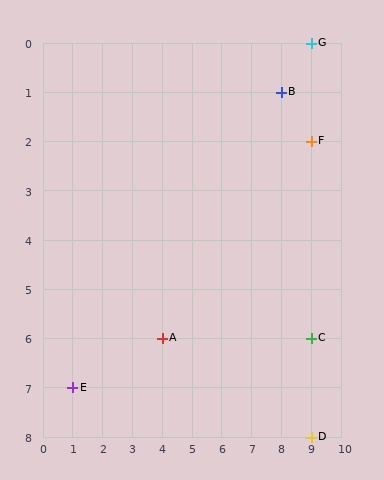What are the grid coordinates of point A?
Point A is at grid coordinates (4, 6).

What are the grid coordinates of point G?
Point G is at grid coordinates (9, 0).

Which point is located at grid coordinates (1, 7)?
Point E is at (1, 7).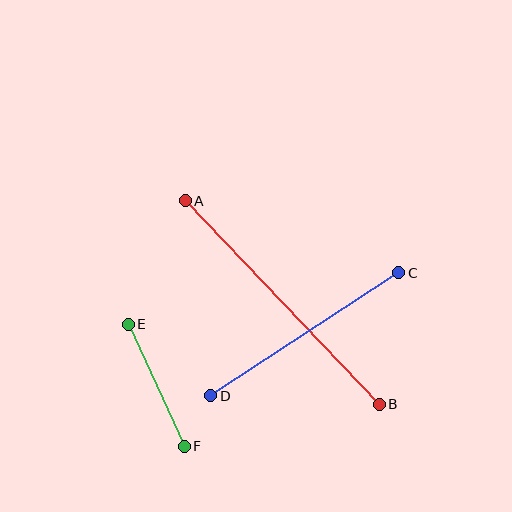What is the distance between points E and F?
The distance is approximately 134 pixels.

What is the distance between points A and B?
The distance is approximately 281 pixels.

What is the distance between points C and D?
The distance is approximately 225 pixels.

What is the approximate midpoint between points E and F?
The midpoint is at approximately (156, 385) pixels.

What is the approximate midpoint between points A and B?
The midpoint is at approximately (282, 302) pixels.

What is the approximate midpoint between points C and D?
The midpoint is at approximately (305, 334) pixels.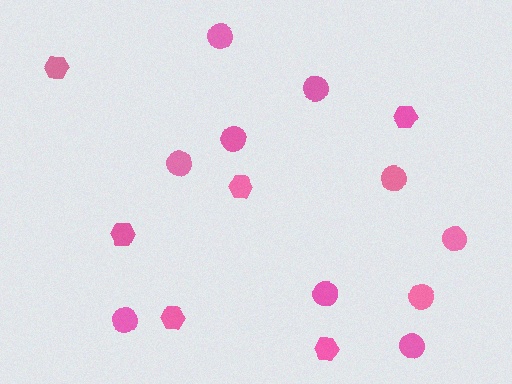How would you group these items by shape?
There are 2 groups: one group of circles (10) and one group of hexagons (6).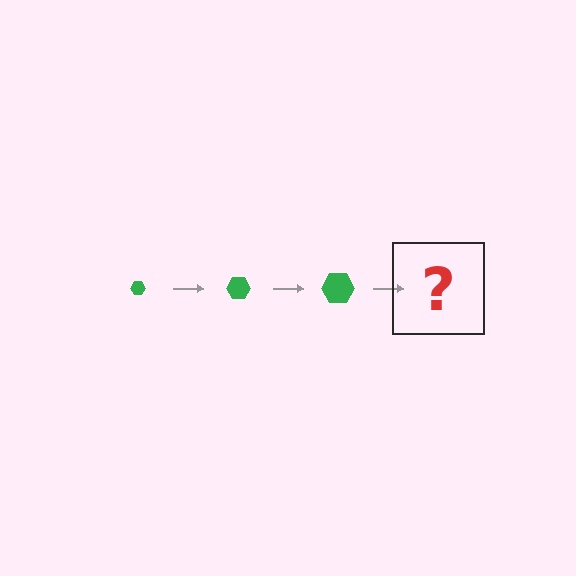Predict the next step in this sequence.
The next step is a green hexagon, larger than the previous one.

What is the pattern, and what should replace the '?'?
The pattern is that the hexagon gets progressively larger each step. The '?' should be a green hexagon, larger than the previous one.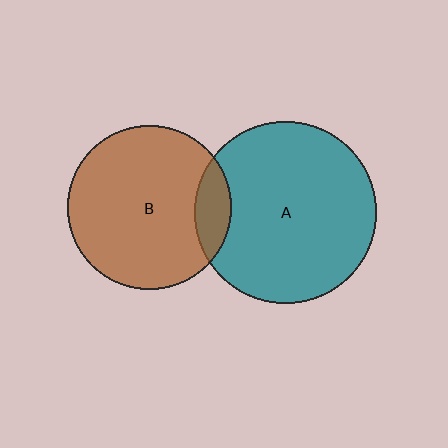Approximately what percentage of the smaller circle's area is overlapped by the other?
Approximately 15%.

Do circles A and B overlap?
Yes.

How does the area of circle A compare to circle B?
Approximately 1.2 times.